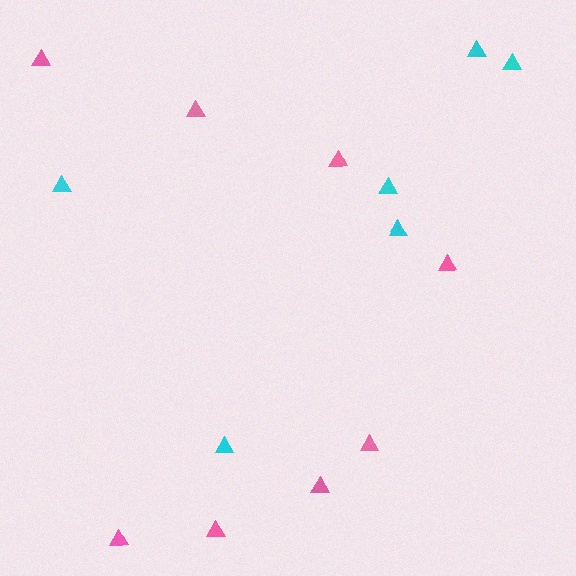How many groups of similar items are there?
There are 2 groups: one group of cyan triangles (6) and one group of pink triangles (8).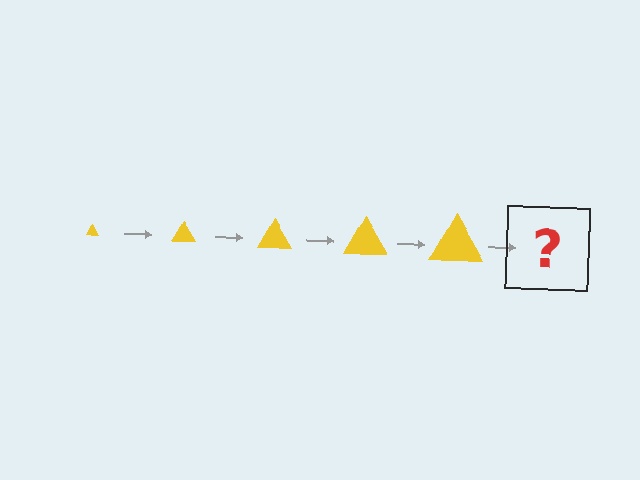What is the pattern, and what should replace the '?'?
The pattern is that the triangle gets progressively larger each step. The '?' should be a yellow triangle, larger than the previous one.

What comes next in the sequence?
The next element should be a yellow triangle, larger than the previous one.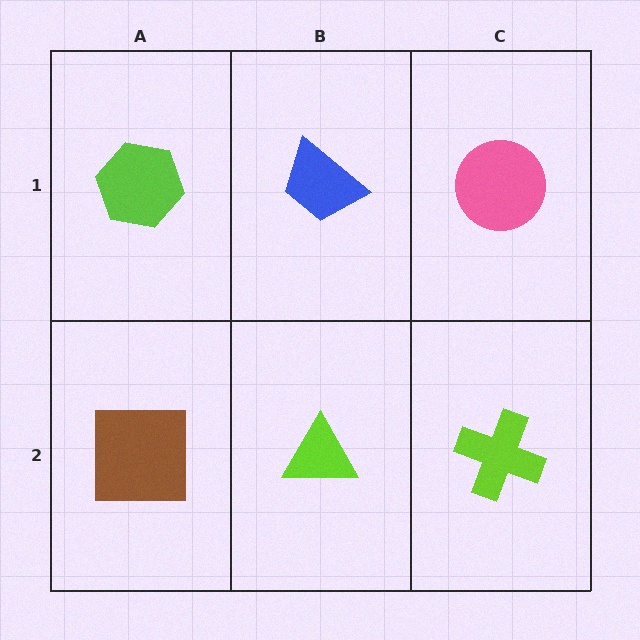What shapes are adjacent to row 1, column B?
A lime triangle (row 2, column B), a lime hexagon (row 1, column A), a pink circle (row 1, column C).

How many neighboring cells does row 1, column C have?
2.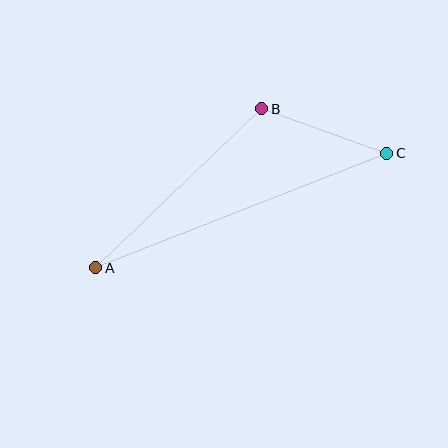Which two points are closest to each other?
Points B and C are closest to each other.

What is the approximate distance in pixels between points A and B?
The distance between A and B is approximately 230 pixels.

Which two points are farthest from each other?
Points A and C are farthest from each other.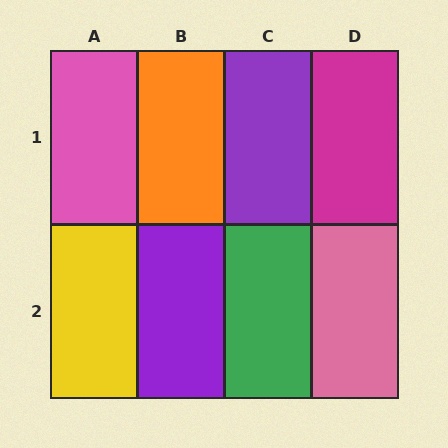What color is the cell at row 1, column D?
Magenta.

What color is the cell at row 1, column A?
Pink.